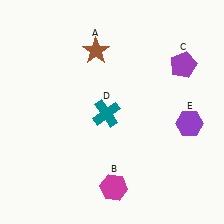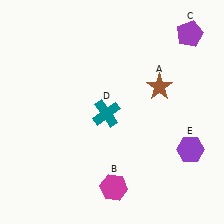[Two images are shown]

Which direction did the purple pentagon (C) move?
The purple pentagon (C) moved up.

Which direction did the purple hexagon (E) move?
The purple hexagon (E) moved down.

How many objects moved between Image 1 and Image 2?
3 objects moved between the two images.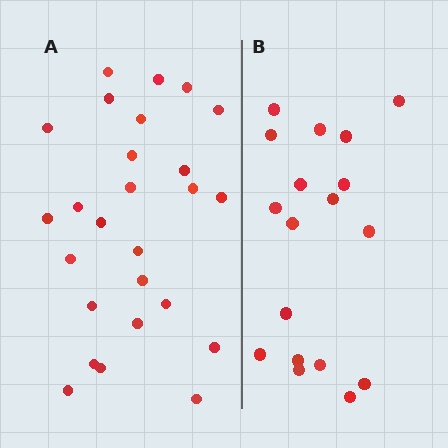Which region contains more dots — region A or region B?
Region A (the left region) has more dots.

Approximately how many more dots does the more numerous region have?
Region A has roughly 8 or so more dots than region B.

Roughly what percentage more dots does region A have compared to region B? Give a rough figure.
About 45% more.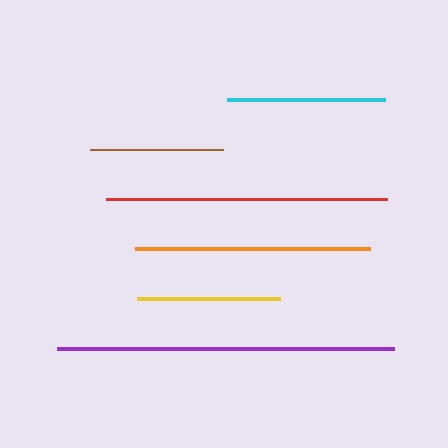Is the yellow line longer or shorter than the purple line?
The purple line is longer than the yellow line.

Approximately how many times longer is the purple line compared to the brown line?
The purple line is approximately 2.5 times the length of the brown line.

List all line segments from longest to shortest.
From longest to shortest: purple, red, orange, cyan, yellow, brown.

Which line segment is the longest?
The purple line is the longest at approximately 337 pixels.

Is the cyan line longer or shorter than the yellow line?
The cyan line is longer than the yellow line.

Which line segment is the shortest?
The brown line is the shortest at approximately 133 pixels.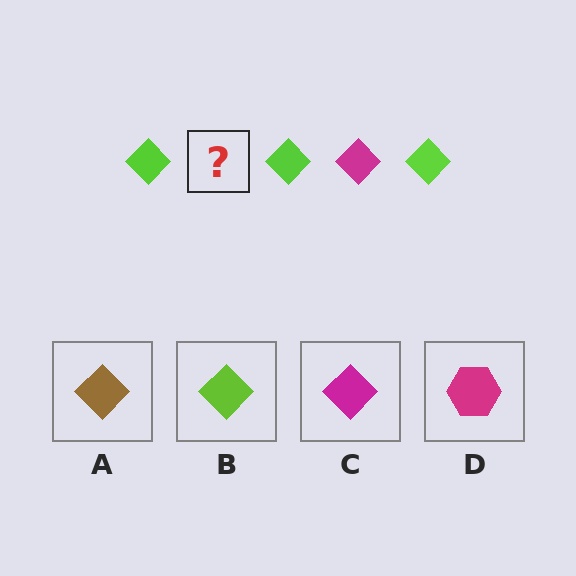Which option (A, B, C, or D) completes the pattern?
C.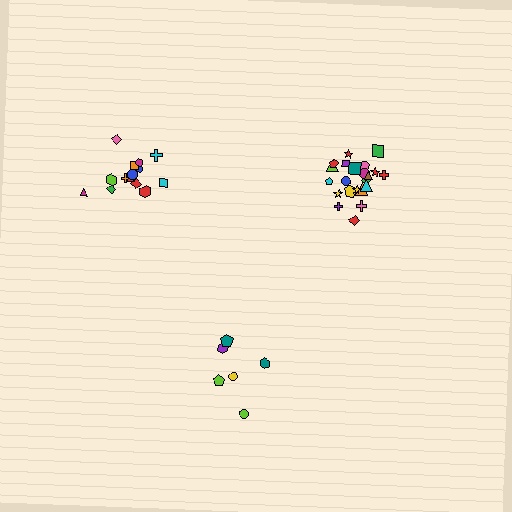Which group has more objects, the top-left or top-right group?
The top-right group.